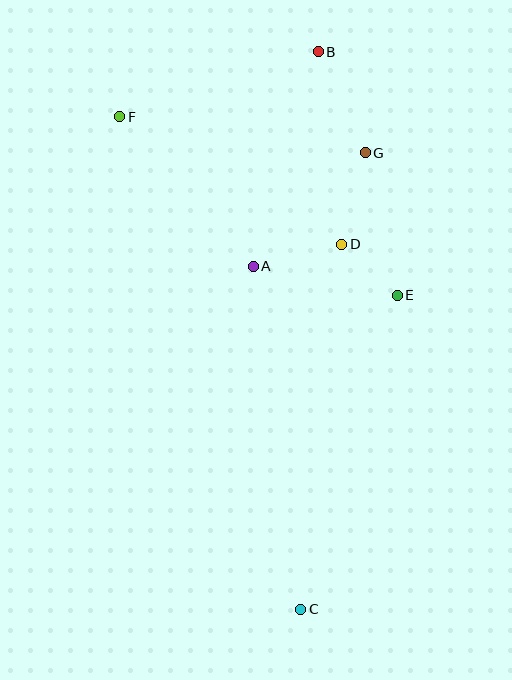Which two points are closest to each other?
Points D and E are closest to each other.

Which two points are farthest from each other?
Points B and C are farthest from each other.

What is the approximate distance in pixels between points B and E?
The distance between B and E is approximately 256 pixels.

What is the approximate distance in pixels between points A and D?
The distance between A and D is approximately 91 pixels.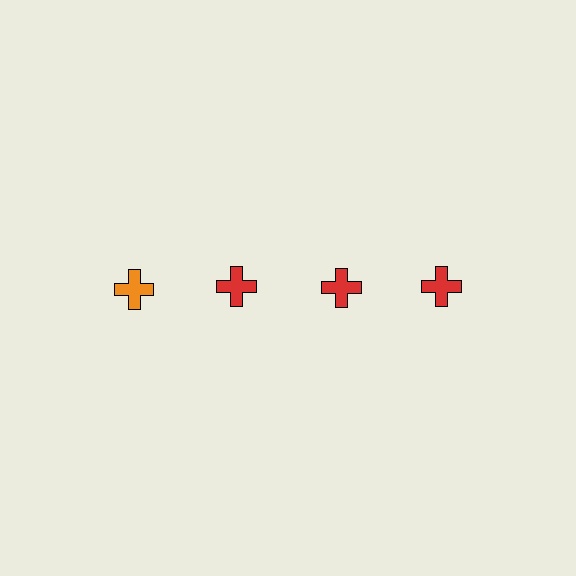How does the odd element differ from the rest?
It has a different color: orange instead of red.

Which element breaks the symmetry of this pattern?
The orange cross in the top row, leftmost column breaks the symmetry. All other shapes are red crosses.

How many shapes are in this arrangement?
There are 4 shapes arranged in a grid pattern.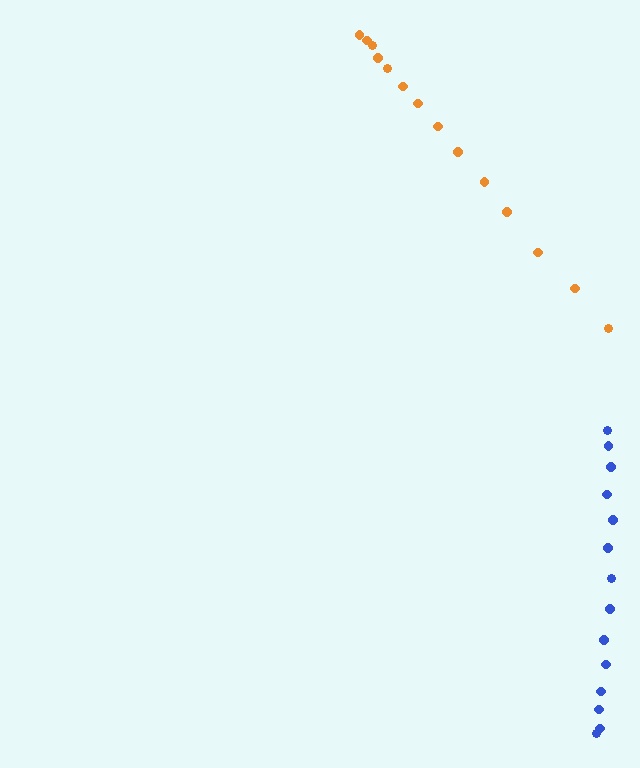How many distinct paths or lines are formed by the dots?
There are 2 distinct paths.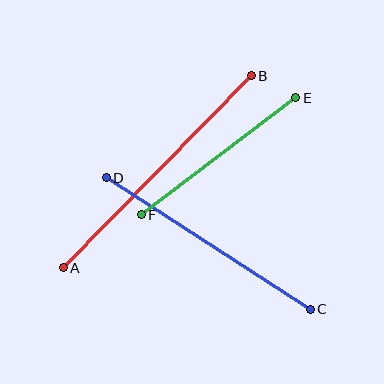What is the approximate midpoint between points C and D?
The midpoint is at approximately (208, 244) pixels.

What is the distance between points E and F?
The distance is approximately 194 pixels.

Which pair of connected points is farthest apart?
Points A and B are farthest apart.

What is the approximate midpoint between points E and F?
The midpoint is at approximately (218, 156) pixels.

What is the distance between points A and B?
The distance is approximately 269 pixels.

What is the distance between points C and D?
The distance is approximately 243 pixels.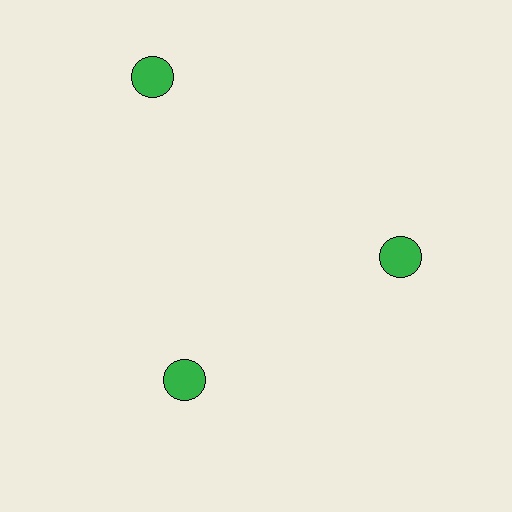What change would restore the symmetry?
The symmetry would be restored by moving it inward, back onto the ring so that all 3 circles sit at equal angles and equal distance from the center.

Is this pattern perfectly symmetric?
No. The 3 green circles are arranged in a ring, but one element near the 11 o'clock position is pushed outward from the center, breaking the 3-fold rotational symmetry.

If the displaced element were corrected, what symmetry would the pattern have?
It would have 3-fold rotational symmetry — the pattern would map onto itself every 120 degrees.